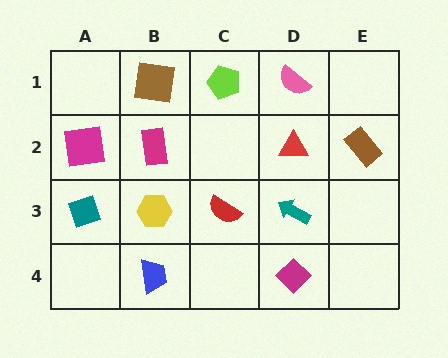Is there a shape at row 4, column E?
No, that cell is empty.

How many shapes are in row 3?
4 shapes.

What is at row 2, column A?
A magenta square.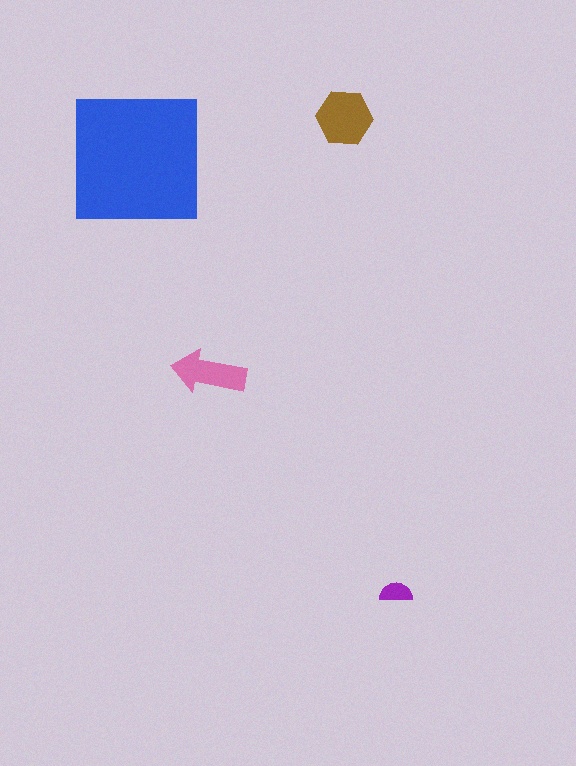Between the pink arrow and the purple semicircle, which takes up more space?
The pink arrow.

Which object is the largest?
The blue square.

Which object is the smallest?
The purple semicircle.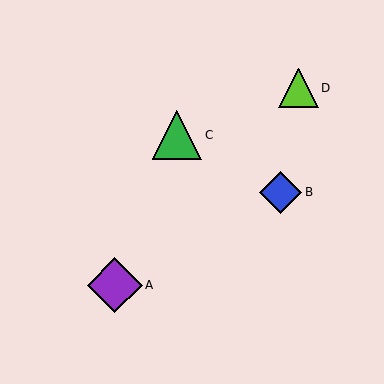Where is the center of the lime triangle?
The center of the lime triangle is at (298, 88).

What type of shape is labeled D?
Shape D is a lime triangle.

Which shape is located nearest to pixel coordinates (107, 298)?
The purple diamond (labeled A) at (115, 285) is nearest to that location.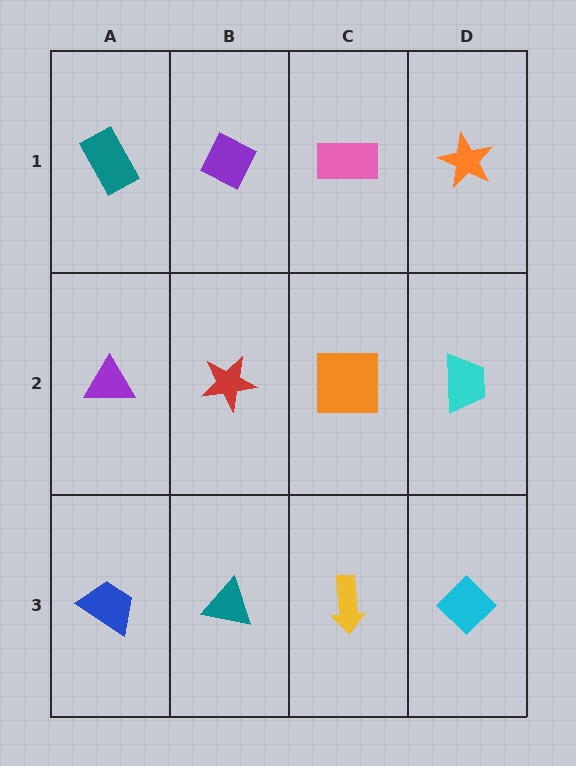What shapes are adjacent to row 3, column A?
A purple triangle (row 2, column A), a teal triangle (row 3, column B).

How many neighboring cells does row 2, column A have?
3.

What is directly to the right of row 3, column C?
A cyan diamond.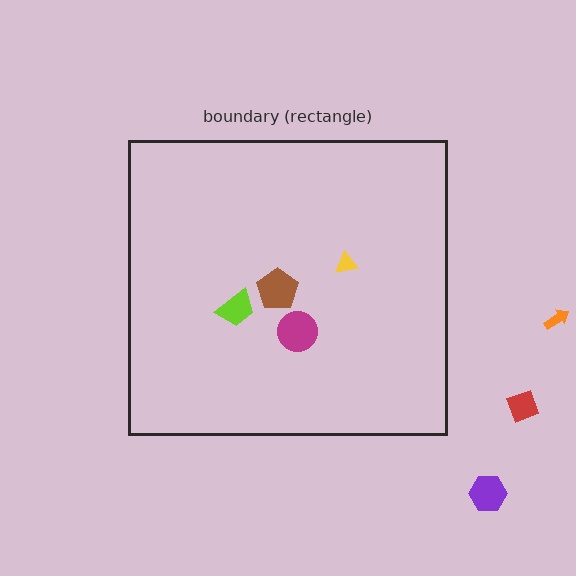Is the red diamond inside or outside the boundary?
Outside.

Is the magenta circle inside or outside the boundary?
Inside.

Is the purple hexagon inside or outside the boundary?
Outside.